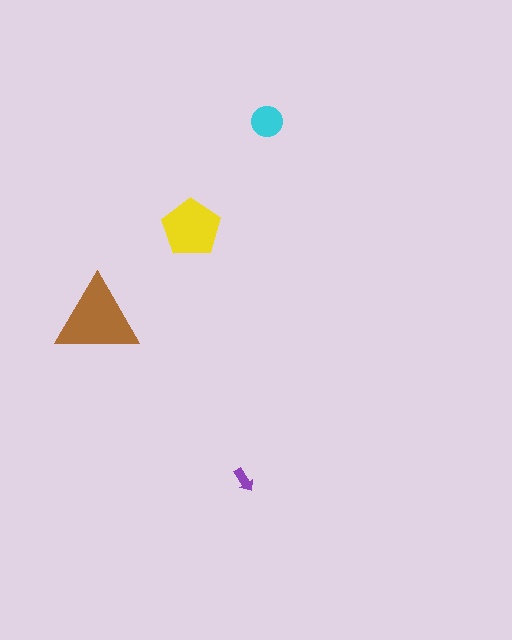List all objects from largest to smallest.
The brown triangle, the yellow pentagon, the cyan circle, the purple arrow.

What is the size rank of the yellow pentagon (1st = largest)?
2nd.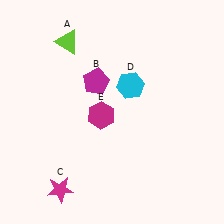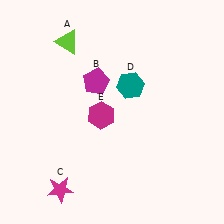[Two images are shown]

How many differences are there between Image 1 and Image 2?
There is 1 difference between the two images.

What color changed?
The hexagon (D) changed from cyan in Image 1 to teal in Image 2.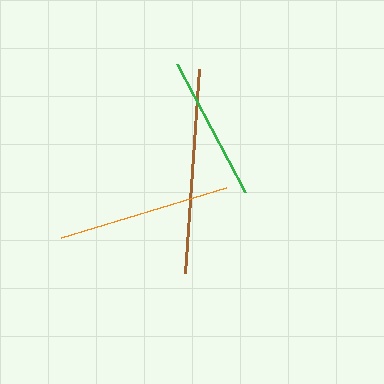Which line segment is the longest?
The brown line is the longest at approximately 204 pixels.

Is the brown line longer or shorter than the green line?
The brown line is longer than the green line.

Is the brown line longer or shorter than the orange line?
The brown line is longer than the orange line.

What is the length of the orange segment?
The orange segment is approximately 172 pixels long.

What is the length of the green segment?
The green segment is approximately 146 pixels long.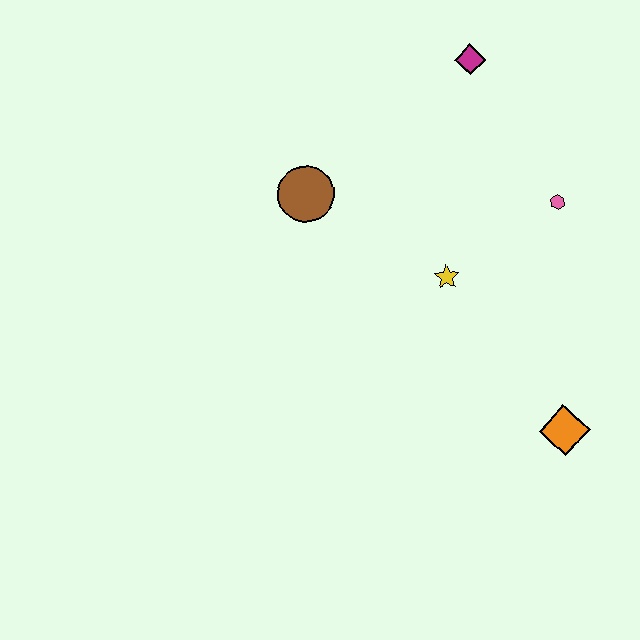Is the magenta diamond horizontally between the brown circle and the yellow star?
No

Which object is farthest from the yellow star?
The magenta diamond is farthest from the yellow star.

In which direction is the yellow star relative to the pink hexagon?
The yellow star is to the left of the pink hexagon.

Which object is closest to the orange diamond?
The yellow star is closest to the orange diamond.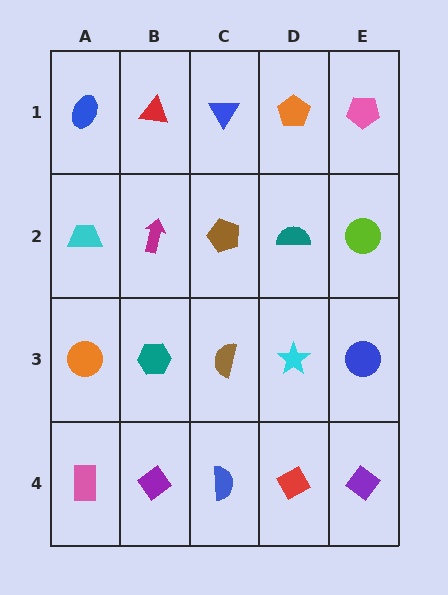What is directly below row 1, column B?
A magenta arrow.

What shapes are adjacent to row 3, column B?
A magenta arrow (row 2, column B), a purple diamond (row 4, column B), an orange circle (row 3, column A), a brown semicircle (row 3, column C).